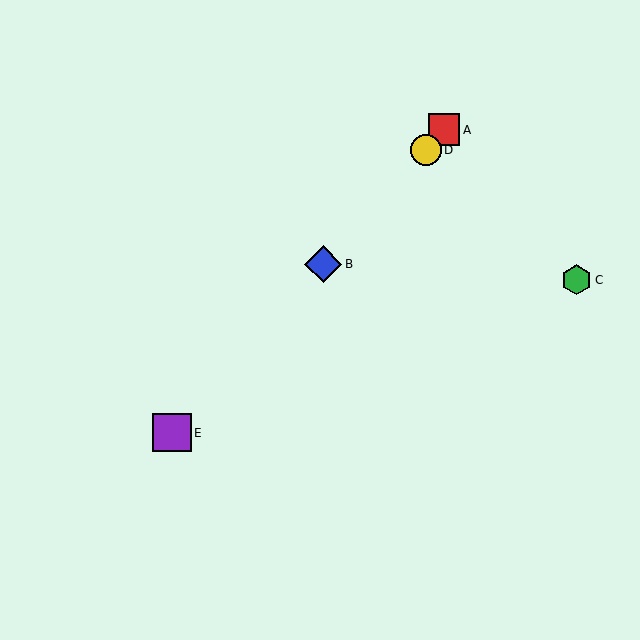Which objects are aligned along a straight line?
Objects A, B, D, E are aligned along a straight line.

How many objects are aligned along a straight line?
4 objects (A, B, D, E) are aligned along a straight line.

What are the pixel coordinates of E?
Object E is at (172, 433).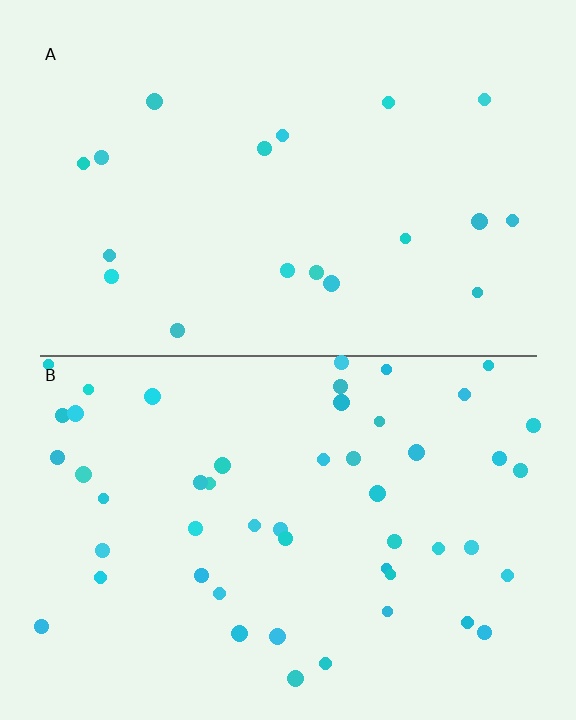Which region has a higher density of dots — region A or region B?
B (the bottom).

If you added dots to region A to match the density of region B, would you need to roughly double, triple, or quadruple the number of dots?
Approximately triple.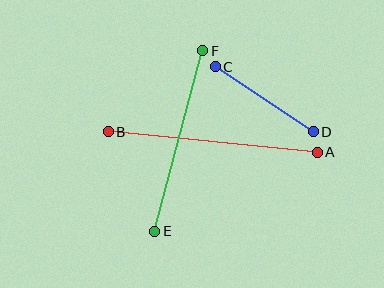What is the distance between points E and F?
The distance is approximately 187 pixels.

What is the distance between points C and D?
The distance is approximately 118 pixels.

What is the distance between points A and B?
The distance is approximately 210 pixels.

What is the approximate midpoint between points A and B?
The midpoint is at approximately (213, 142) pixels.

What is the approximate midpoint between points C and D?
The midpoint is at approximately (264, 99) pixels.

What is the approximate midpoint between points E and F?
The midpoint is at approximately (179, 141) pixels.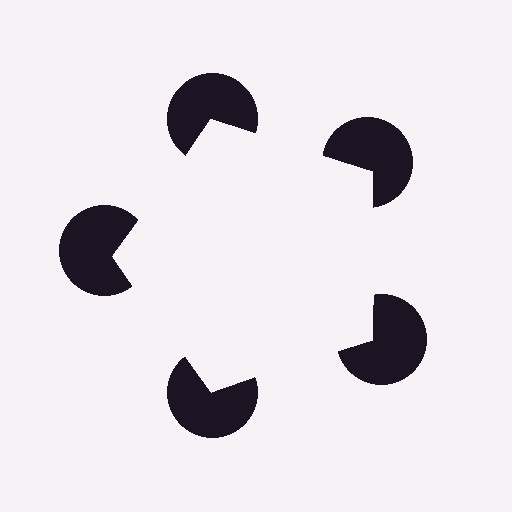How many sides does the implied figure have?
5 sides.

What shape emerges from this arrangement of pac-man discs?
An illusory pentagon — its edges are inferred from the aligned wedge cuts in the pac-man discs, not physically drawn.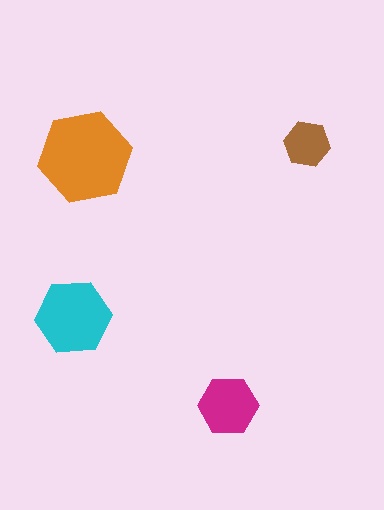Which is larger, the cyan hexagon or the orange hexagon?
The orange one.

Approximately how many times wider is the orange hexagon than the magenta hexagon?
About 1.5 times wider.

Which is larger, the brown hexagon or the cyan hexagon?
The cyan one.